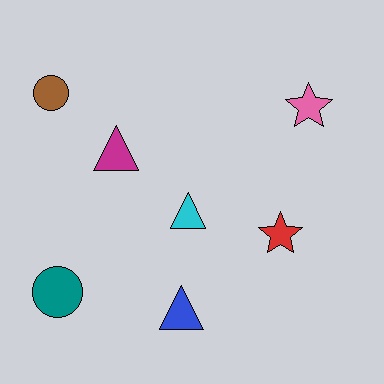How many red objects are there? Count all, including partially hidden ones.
There is 1 red object.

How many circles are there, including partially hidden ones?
There are 2 circles.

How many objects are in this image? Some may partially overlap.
There are 7 objects.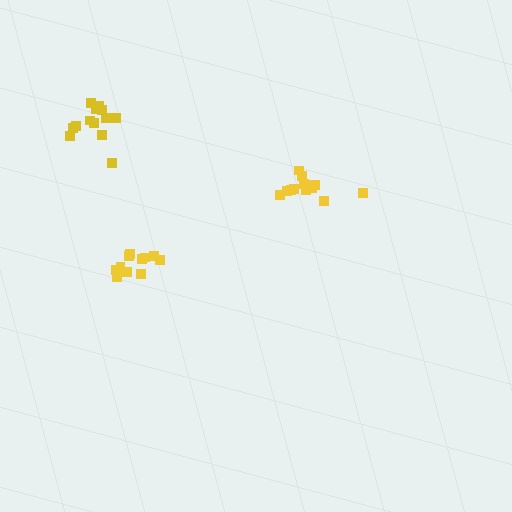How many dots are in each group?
Group 1: 11 dots, Group 2: 13 dots, Group 3: 14 dots (38 total).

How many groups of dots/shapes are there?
There are 3 groups.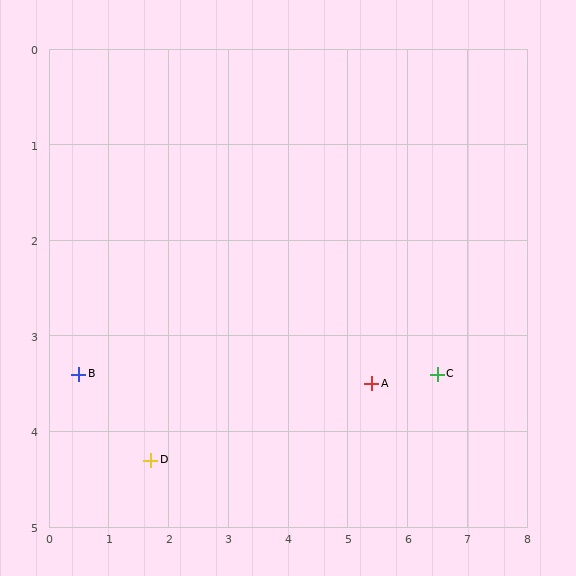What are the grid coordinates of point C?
Point C is at approximately (6.5, 3.4).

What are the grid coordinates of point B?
Point B is at approximately (0.5, 3.4).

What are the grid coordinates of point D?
Point D is at approximately (1.7, 4.3).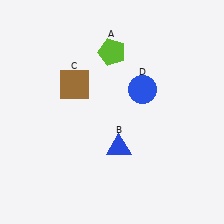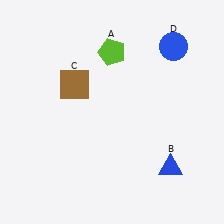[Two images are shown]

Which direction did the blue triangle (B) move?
The blue triangle (B) moved right.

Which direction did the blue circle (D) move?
The blue circle (D) moved up.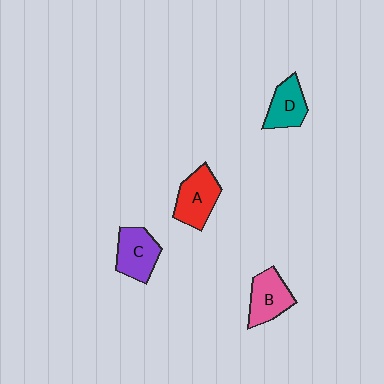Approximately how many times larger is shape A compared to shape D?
Approximately 1.2 times.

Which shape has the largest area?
Shape A (red).